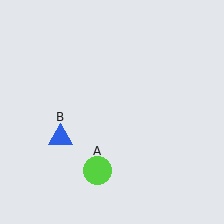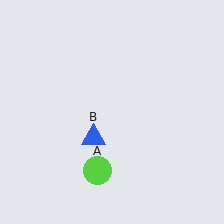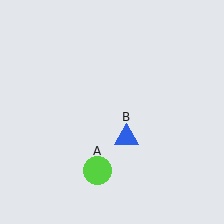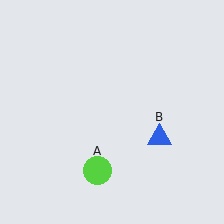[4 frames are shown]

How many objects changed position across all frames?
1 object changed position: blue triangle (object B).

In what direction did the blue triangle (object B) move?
The blue triangle (object B) moved right.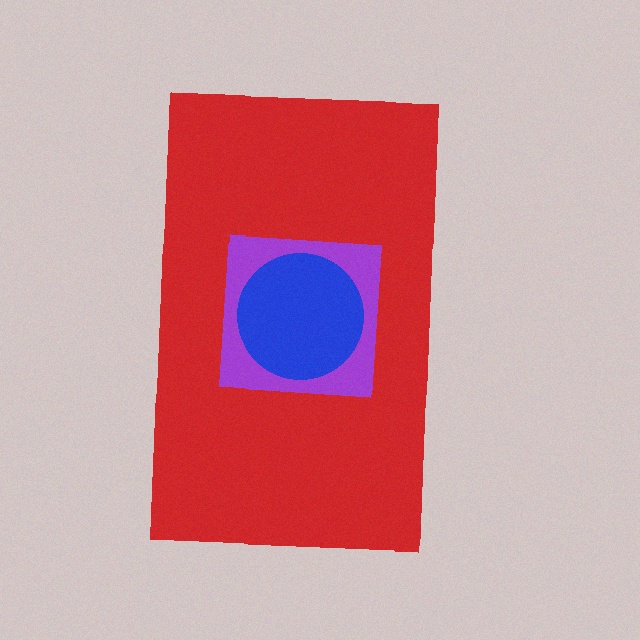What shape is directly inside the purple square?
The blue circle.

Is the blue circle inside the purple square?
Yes.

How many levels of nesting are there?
3.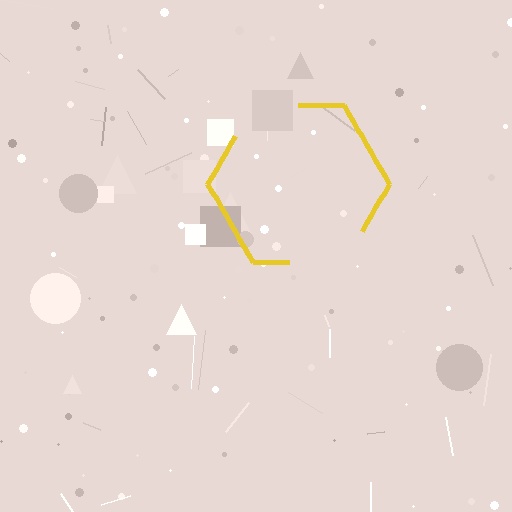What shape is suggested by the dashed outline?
The dashed outline suggests a hexagon.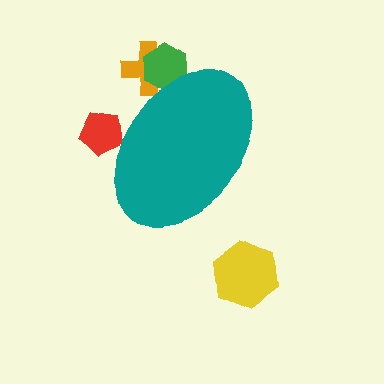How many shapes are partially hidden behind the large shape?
3 shapes are partially hidden.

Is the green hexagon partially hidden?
Yes, the green hexagon is partially hidden behind the teal ellipse.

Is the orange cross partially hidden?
Yes, the orange cross is partially hidden behind the teal ellipse.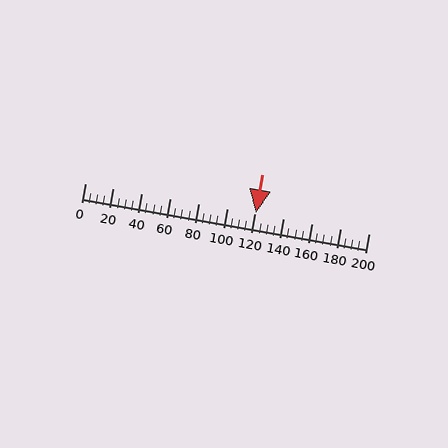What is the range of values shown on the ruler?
The ruler shows values from 0 to 200.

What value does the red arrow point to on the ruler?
The red arrow points to approximately 121.